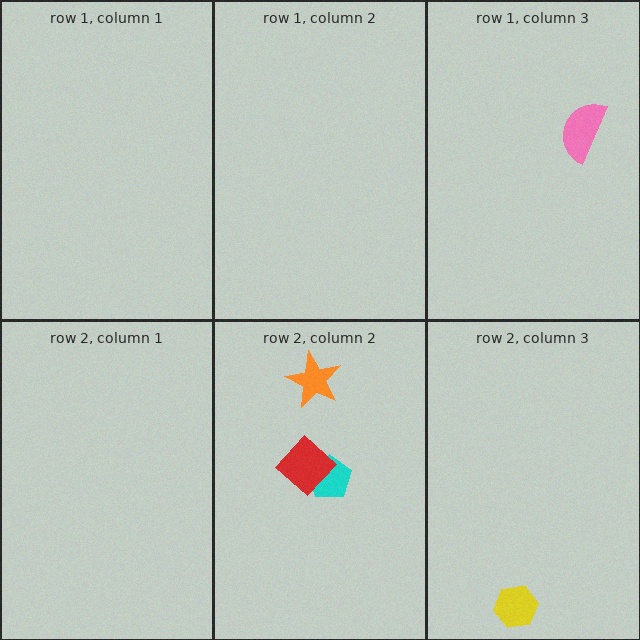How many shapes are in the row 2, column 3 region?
1.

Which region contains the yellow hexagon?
The row 2, column 3 region.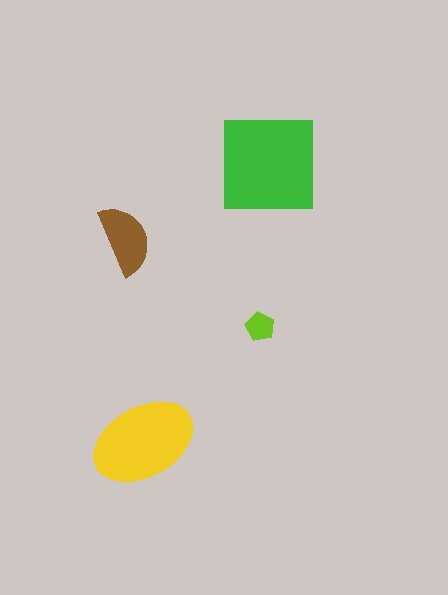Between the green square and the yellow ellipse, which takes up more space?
The green square.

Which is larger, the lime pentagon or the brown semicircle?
The brown semicircle.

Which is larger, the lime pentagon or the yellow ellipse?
The yellow ellipse.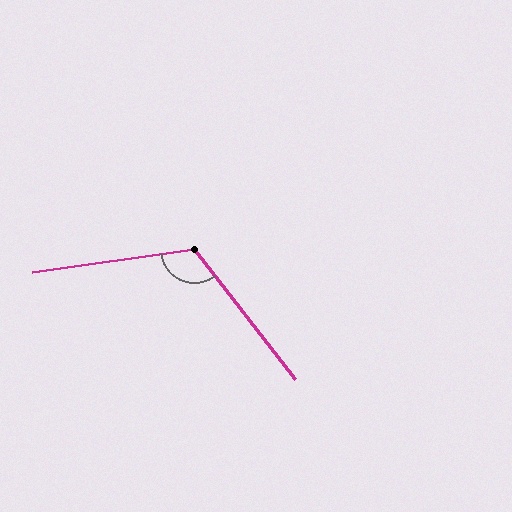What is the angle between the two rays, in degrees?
Approximately 120 degrees.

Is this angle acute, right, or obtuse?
It is obtuse.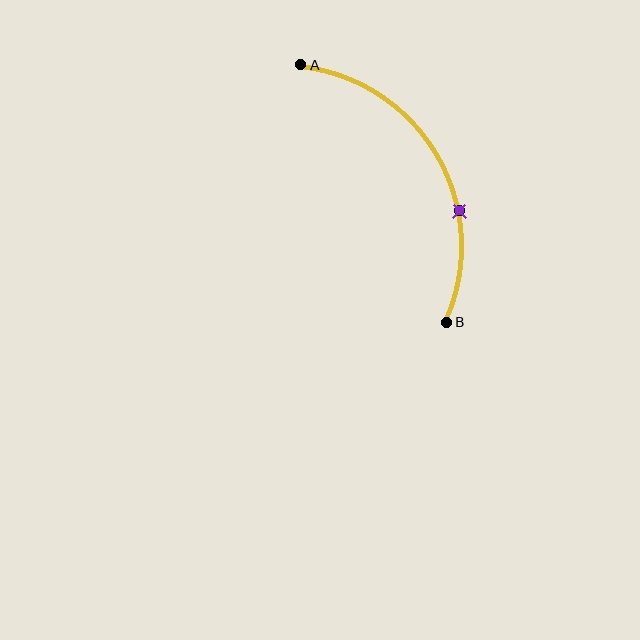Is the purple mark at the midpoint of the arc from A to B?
No. The purple mark lies on the arc but is closer to endpoint B. The arc midpoint would be at the point on the curve equidistant along the arc from both A and B.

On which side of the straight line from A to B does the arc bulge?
The arc bulges to the right of the straight line connecting A and B.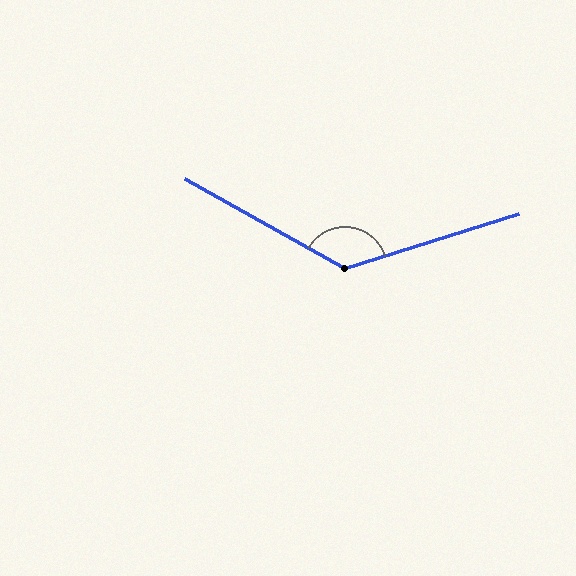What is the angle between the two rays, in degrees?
Approximately 133 degrees.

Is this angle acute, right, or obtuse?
It is obtuse.